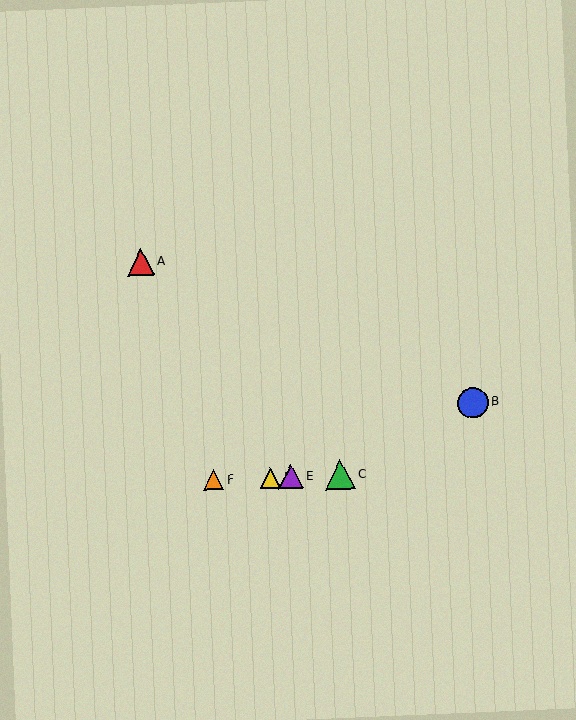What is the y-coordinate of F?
Object F is at y≈480.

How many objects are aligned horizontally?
4 objects (C, D, E, F) are aligned horizontally.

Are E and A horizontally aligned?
No, E is at y≈477 and A is at y≈262.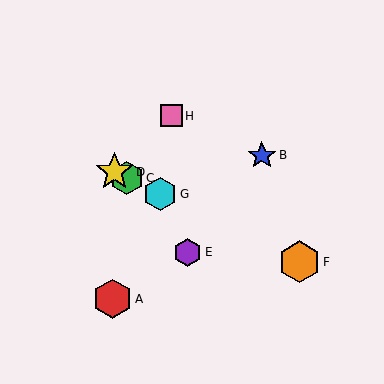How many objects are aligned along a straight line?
4 objects (C, D, F, G) are aligned along a straight line.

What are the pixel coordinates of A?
Object A is at (112, 299).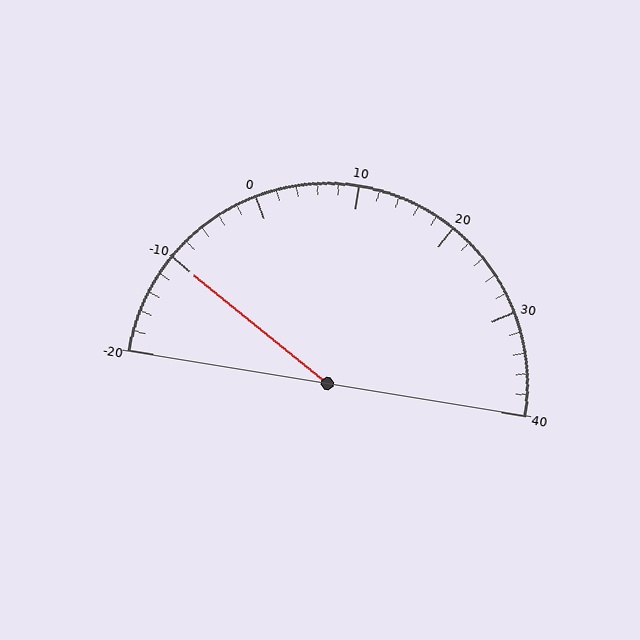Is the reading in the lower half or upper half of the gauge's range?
The reading is in the lower half of the range (-20 to 40).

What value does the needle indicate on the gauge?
The needle indicates approximately -10.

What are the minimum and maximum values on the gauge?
The gauge ranges from -20 to 40.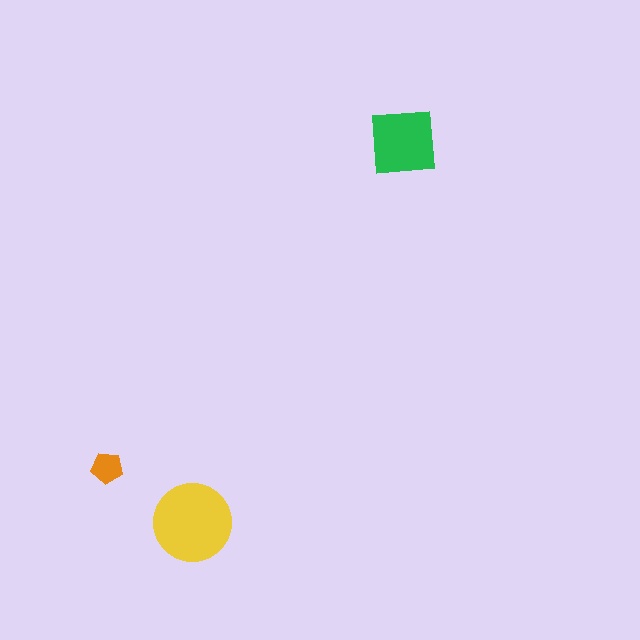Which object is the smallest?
The orange pentagon.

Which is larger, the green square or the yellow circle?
The yellow circle.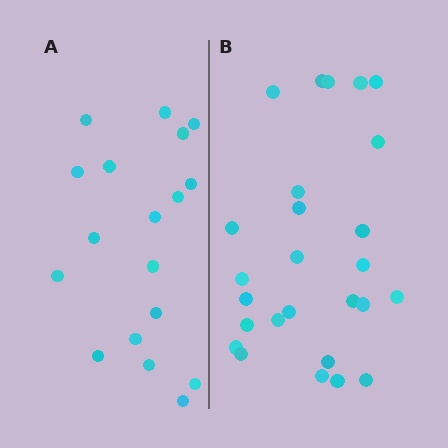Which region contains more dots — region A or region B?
Region B (the right region) has more dots.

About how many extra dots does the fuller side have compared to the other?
Region B has roughly 8 or so more dots than region A.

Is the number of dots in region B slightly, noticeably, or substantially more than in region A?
Region B has noticeably more, but not dramatically so. The ratio is roughly 1.4 to 1.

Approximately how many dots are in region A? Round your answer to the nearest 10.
About 20 dots. (The exact count is 18, which rounds to 20.)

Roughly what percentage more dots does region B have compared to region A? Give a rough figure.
About 45% more.